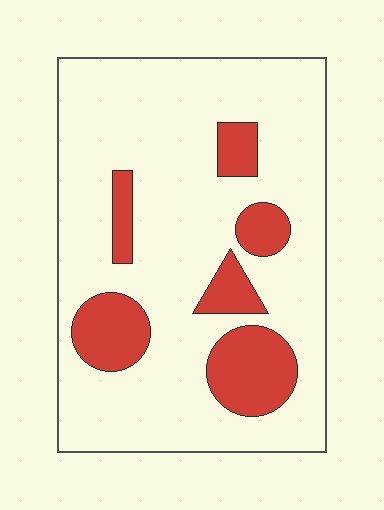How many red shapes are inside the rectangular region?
6.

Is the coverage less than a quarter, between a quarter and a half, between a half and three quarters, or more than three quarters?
Less than a quarter.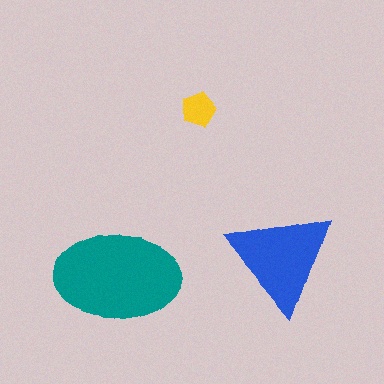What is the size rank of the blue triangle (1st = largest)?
2nd.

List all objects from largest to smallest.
The teal ellipse, the blue triangle, the yellow pentagon.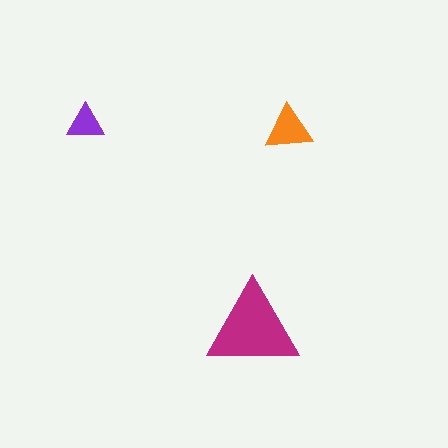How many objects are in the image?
There are 3 objects in the image.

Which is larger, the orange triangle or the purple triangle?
The orange one.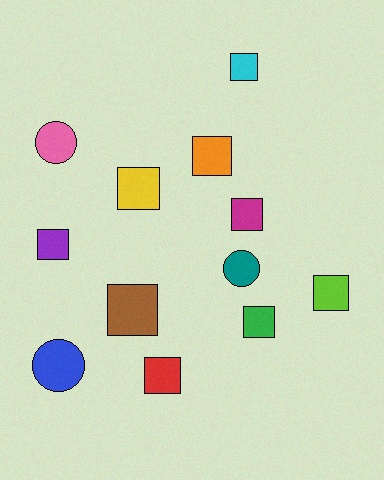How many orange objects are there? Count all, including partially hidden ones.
There is 1 orange object.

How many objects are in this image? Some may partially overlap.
There are 12 objects.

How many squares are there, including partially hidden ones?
There are 9 squares.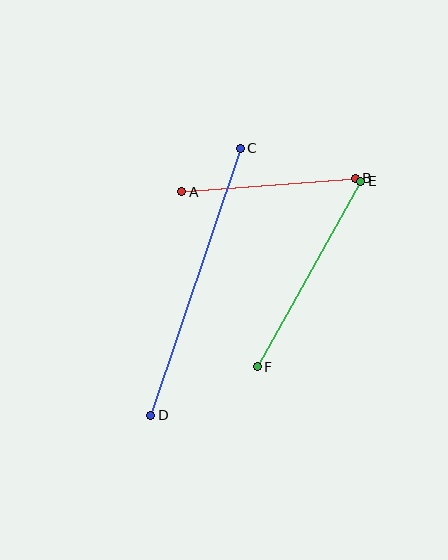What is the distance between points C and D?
The distance is approximately 282 pixels.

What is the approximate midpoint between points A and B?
The midpoint is at approximately (269, 185) pixels.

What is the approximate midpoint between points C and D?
The midpoint is at approximately (196, 282) pixels.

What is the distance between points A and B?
The distance is approximately 174 pixels.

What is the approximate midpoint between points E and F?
The midpoint is at approximately (309, 274) pixels.